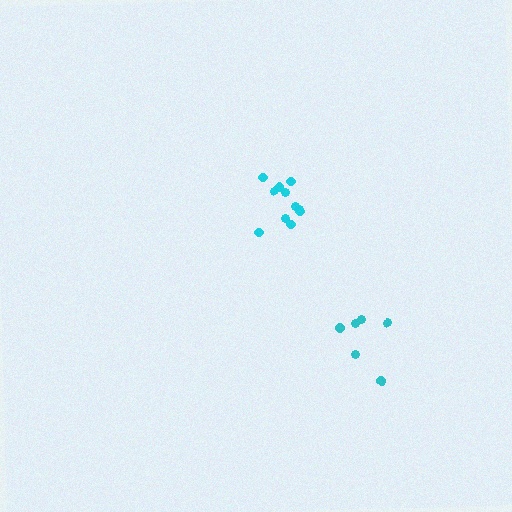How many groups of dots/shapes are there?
There are 2 groups.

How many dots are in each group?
Group 1: 6 dots, Group 2: 11 dots (17 total).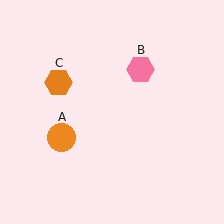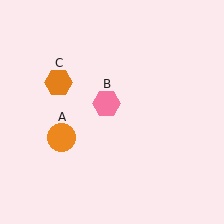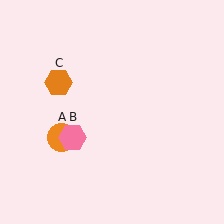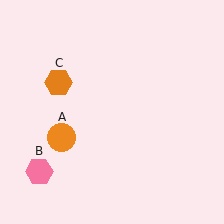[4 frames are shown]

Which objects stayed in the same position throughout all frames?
Orange circle (object A) and orange hexagon (object C) remained stationary.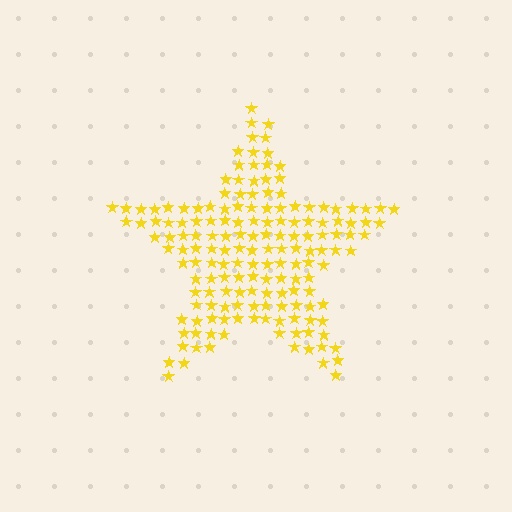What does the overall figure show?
The overall figure shows a star.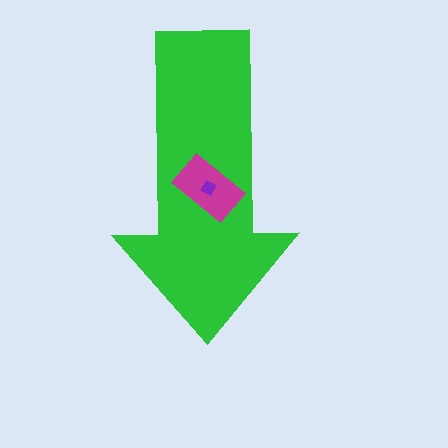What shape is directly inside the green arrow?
The magenta rectangle.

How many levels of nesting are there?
3.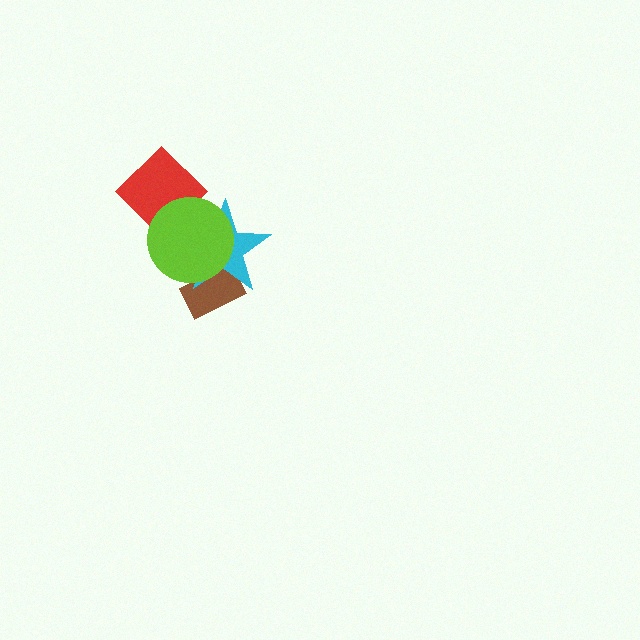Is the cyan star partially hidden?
Yes, it is partially covered by another shape.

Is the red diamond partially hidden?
Yes, it is partially covered by another shape.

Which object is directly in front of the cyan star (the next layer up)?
The red diamond is directly in front of the cyan star.